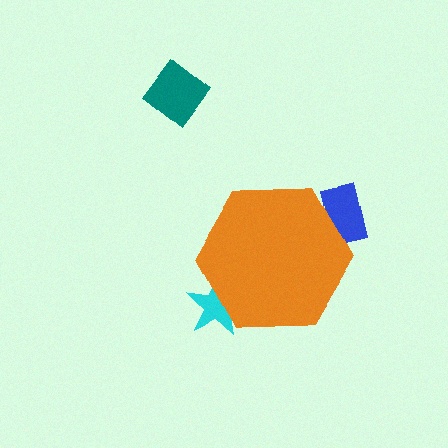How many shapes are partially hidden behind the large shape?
2 shapes are partially hidden.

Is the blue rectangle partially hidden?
Yes, the blue rectangle is partially hidden behind the orange hexagon.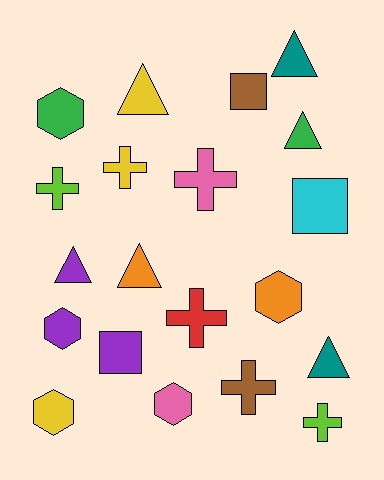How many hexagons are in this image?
There are 5 hexagons.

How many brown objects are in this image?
There are 2 brown objects.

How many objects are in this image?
There are 20 objects.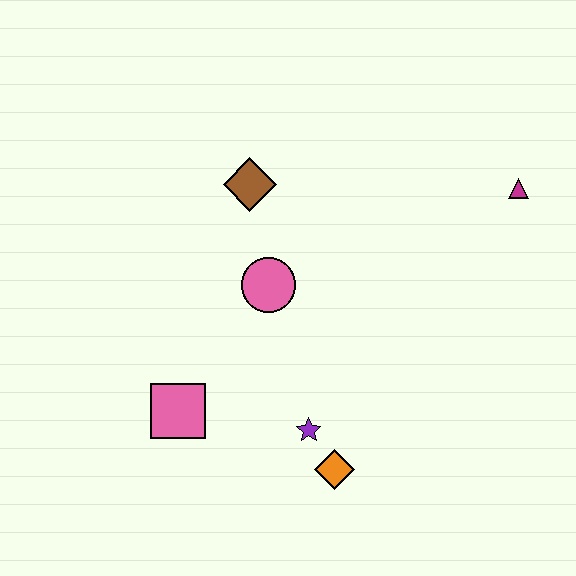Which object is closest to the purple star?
The orange diamond is closest to the purple star.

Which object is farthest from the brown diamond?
The orange diamond is farthest from the brown diamond.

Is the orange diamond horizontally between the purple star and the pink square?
No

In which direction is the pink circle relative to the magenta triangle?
The pink circle is to the left of the magenta triangle.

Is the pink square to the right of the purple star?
No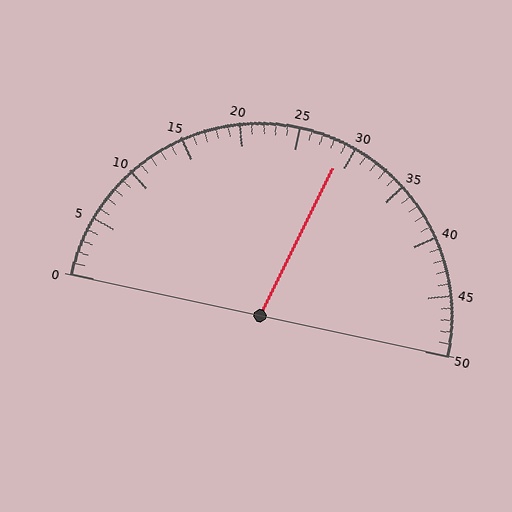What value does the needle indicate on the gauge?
The needle indicates approximately 29.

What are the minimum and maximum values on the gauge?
The gauge ranges from 0 to 50.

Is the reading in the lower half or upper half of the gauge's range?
The reading is in the upper half of the range (0 to 50).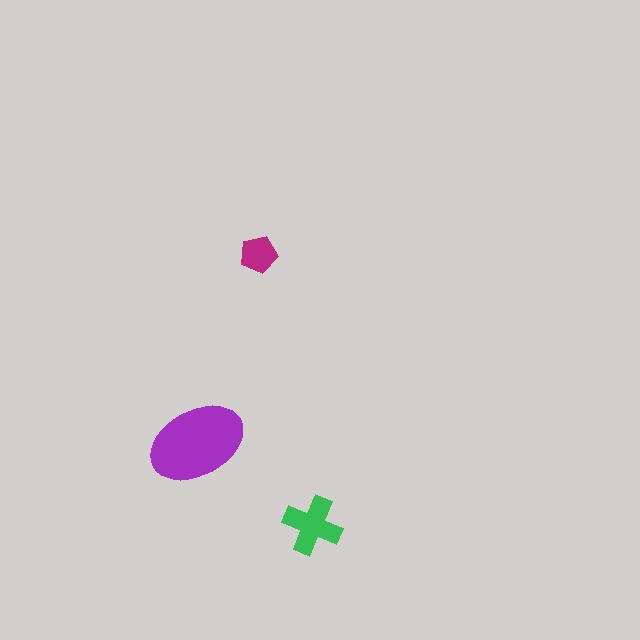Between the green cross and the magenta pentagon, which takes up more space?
The green cross.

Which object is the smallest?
The magenta pentagon.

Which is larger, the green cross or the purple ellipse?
The purple ellipse.